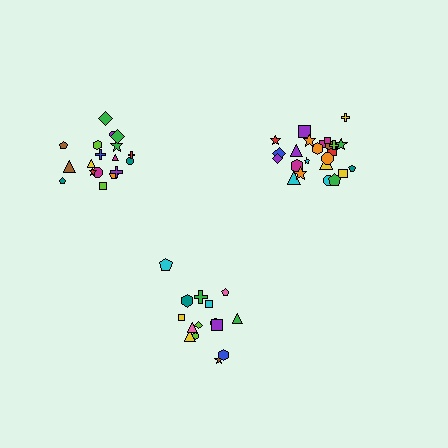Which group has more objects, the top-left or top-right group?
The top-right group.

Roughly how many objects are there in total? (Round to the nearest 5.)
Roughly 60 objects in total.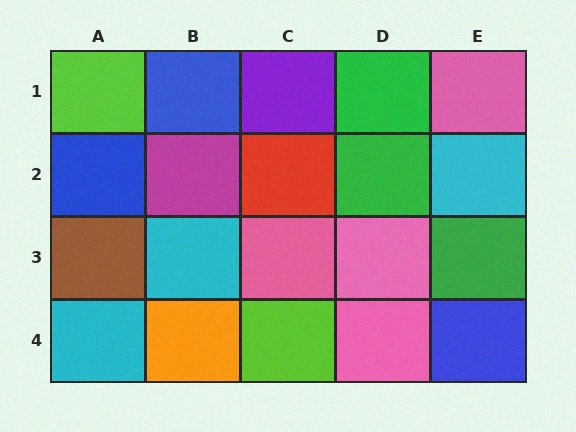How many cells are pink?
4 cells are pink.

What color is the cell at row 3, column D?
Pink.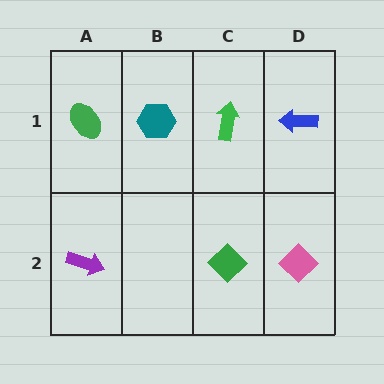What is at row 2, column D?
A pink diamond.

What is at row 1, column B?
A teal hexagon.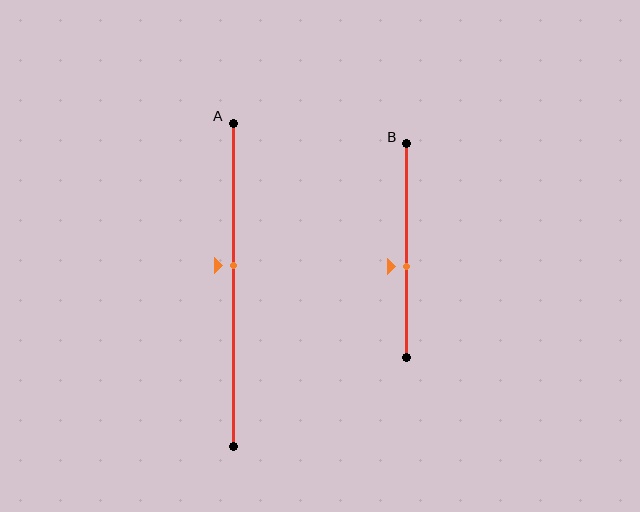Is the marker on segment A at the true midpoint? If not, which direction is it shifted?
No, the marker on segment A is shifted upward by about 6% of the segment length.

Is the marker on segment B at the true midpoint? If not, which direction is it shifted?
No, the marker on segment B is shifted downward by about 8% of the segment length.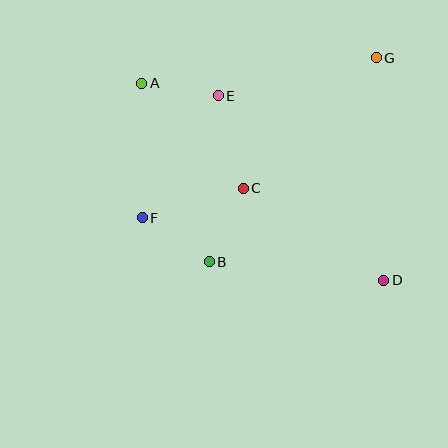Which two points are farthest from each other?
Points A and D are farthest from each other.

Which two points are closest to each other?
Points A and E are closest to each other.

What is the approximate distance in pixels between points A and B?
The distance between A and B is approximately 191 pixels.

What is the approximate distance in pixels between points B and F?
The distance between B and F is approximately 80 pixels.